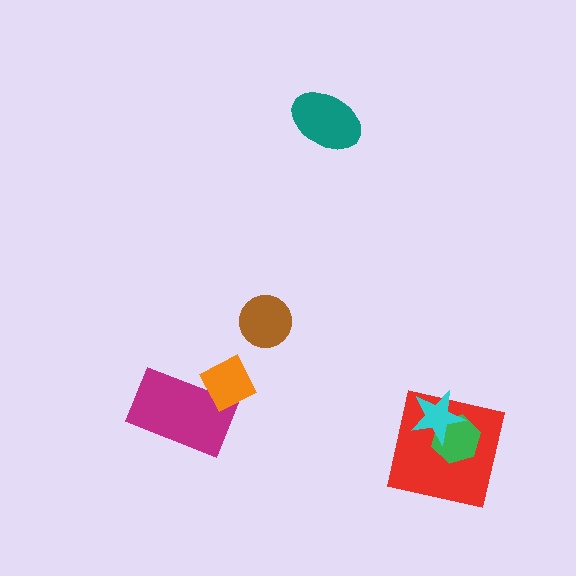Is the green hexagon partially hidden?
Yes, it is partially covered by another shape.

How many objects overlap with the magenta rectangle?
1 object overlaps with the magenta rectangle.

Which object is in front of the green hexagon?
The cyan star is in front of the green hexagon.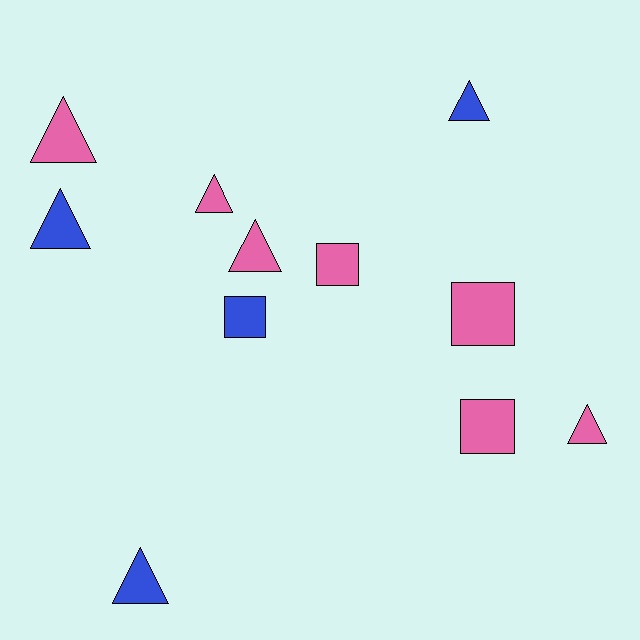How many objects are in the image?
There are 11 objects.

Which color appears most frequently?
Pink, with 7 objects.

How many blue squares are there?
There is 1 blue square.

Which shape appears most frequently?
Triangle, with 7 objects.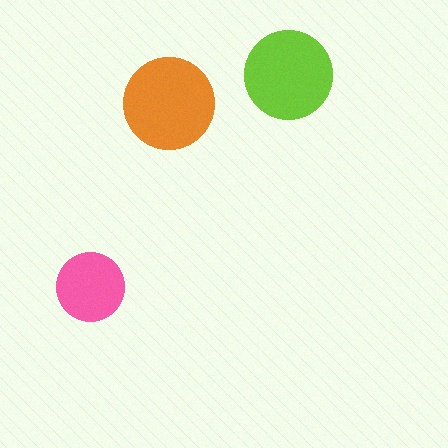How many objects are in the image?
There are 3 objects in the image.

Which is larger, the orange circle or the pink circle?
The orange one.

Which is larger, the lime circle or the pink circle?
The lime one.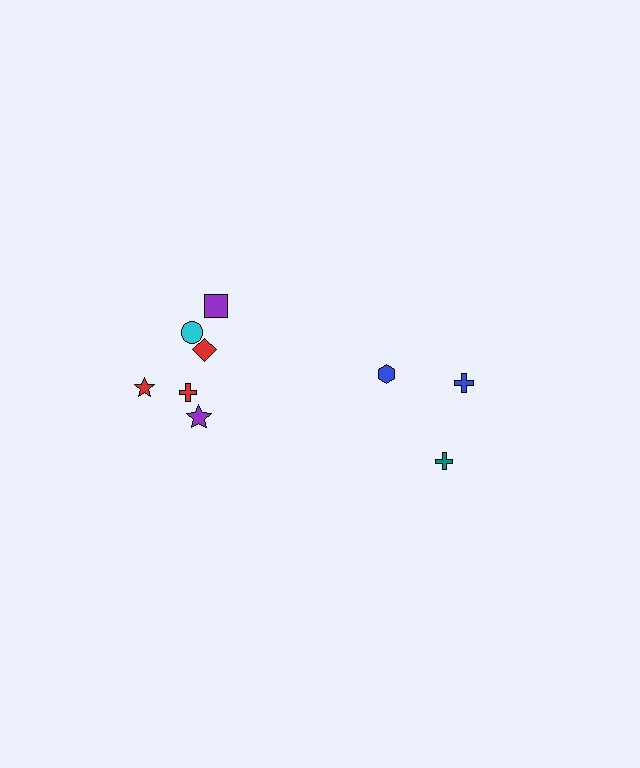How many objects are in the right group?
There are 3 objects.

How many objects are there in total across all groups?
There are 9 objects.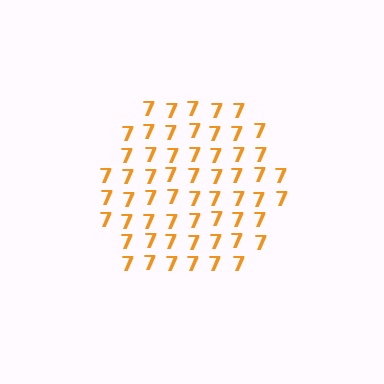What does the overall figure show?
The overall figure shows a hexagon.